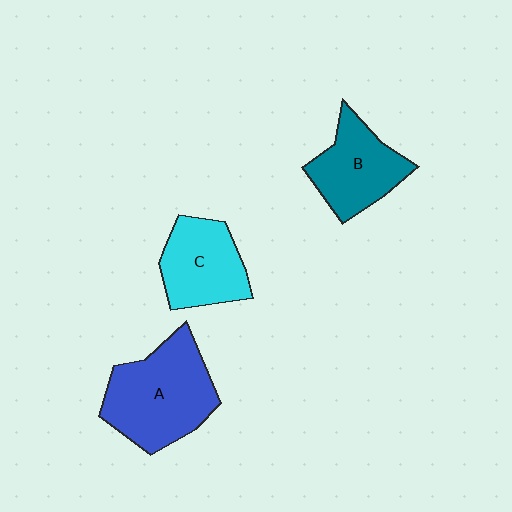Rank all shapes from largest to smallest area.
From largest to smallest: A (blue), B (teal), C (cyan).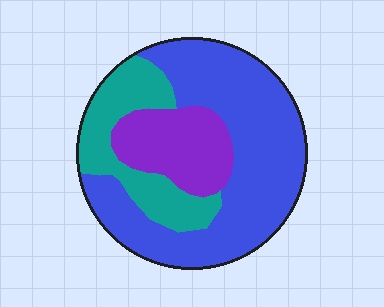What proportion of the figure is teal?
Teal takes up less than a quarter of the figure.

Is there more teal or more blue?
Blue.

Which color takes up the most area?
Blue, at roughly 60%.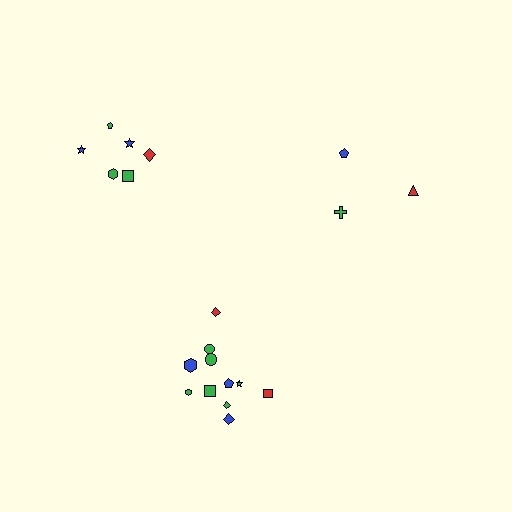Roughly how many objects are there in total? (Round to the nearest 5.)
Roughly 20 objects in total.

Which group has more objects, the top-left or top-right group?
The top-left group.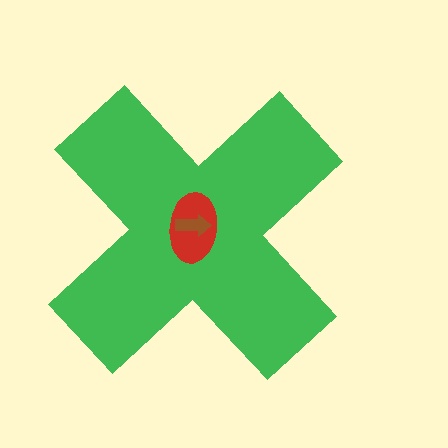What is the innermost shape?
The brown arrow.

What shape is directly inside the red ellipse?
The brown arrow.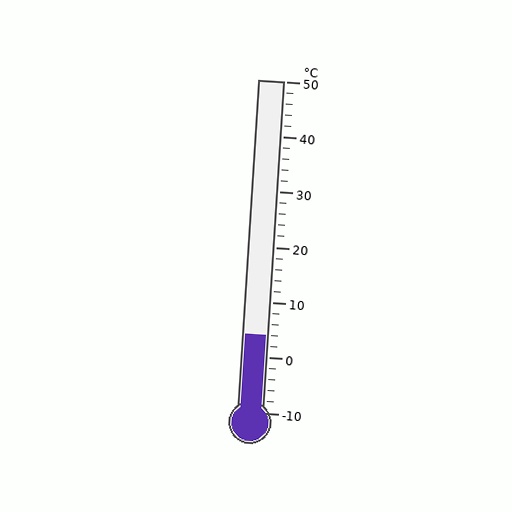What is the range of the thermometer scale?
The thermometer scale ranges from -10°C to 50°C.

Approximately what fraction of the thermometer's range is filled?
The thermometer is filled to approximately 25% of its range.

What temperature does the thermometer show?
The thermometer shows approximately 4°C.